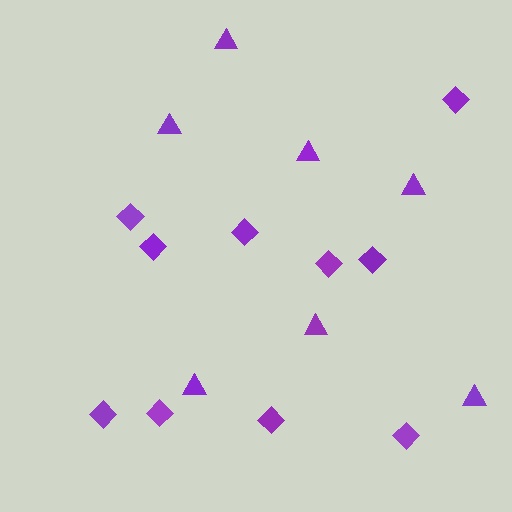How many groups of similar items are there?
There are 2 groups: one group of diamonds (10) and one group of triangles (7).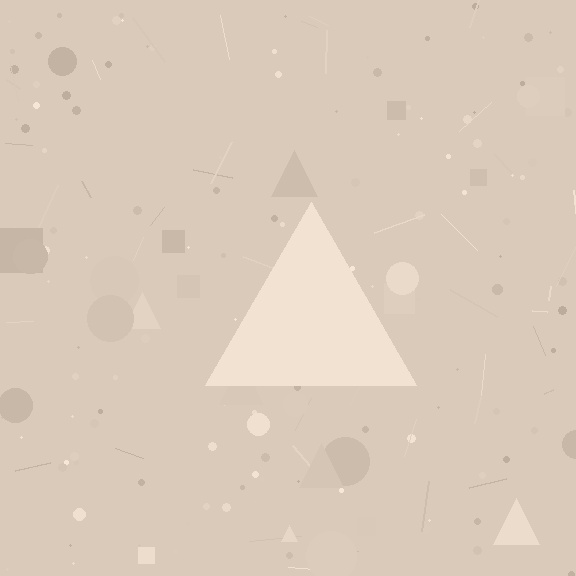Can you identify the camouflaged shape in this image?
The camouflaged shape is a triangle.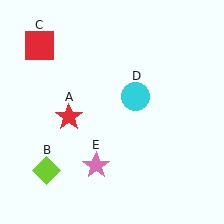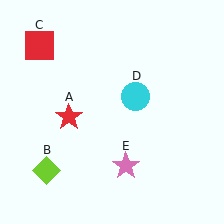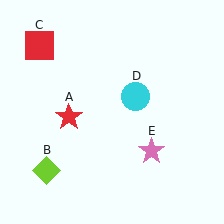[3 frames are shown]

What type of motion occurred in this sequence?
The pink star (object E) rotated counterclockwise around the center of the scene.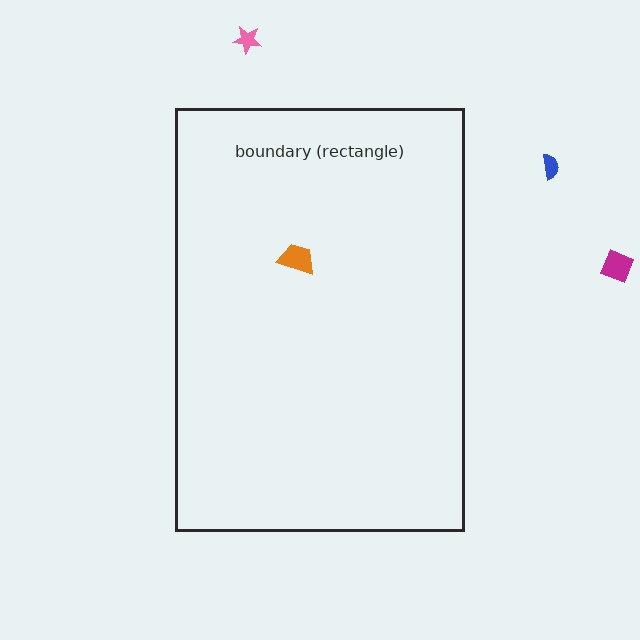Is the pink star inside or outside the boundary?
Outside.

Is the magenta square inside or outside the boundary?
Outside.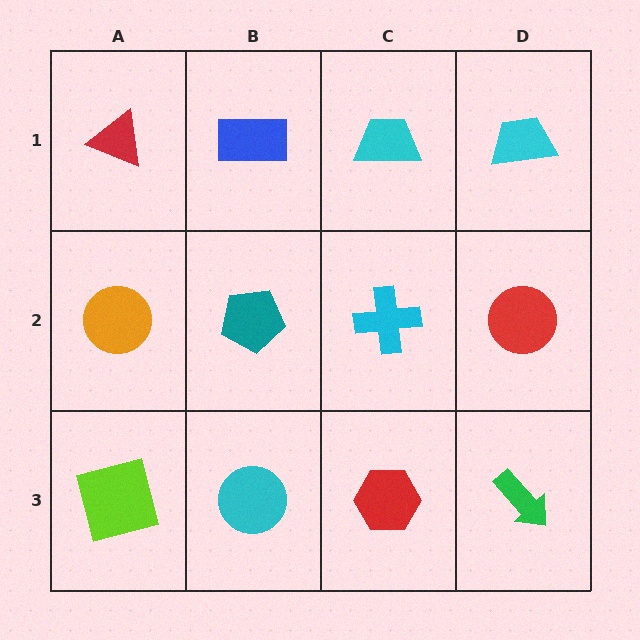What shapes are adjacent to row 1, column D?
A red circle (row 2, column D), a cyan trapezoid (row 1, column C).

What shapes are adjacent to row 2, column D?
A cyan trapezoid (row 1, column D), a green arrow (row 3, column D), a cyan cross (row 2, column C).